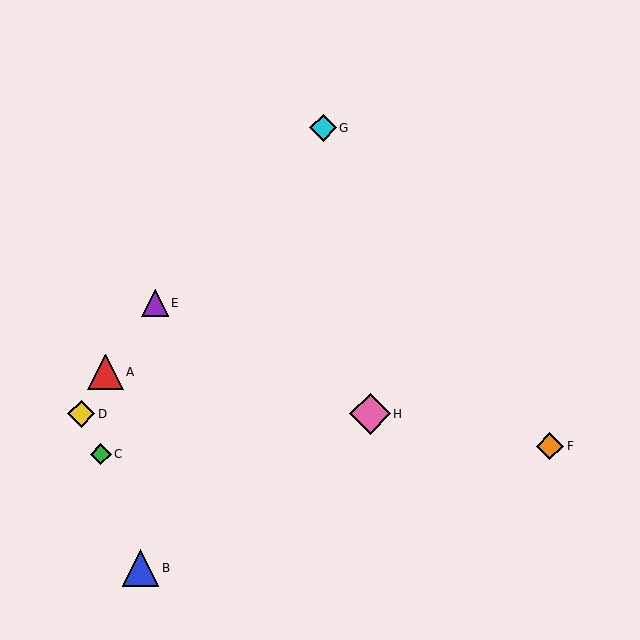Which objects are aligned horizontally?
Objects D, H are aligned horizontally.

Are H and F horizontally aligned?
No, H is at y≈414 and F is at y≈446.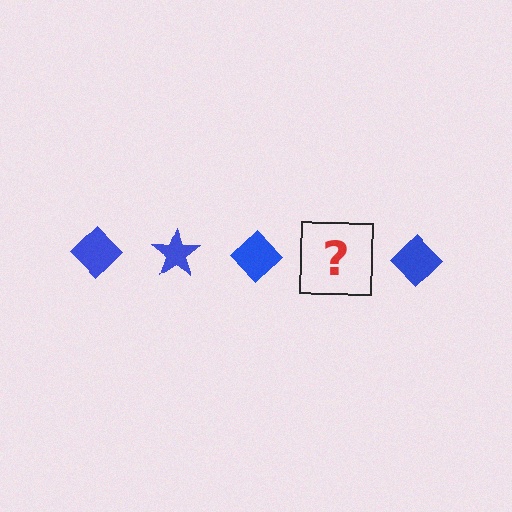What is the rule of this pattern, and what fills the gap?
The rule is that the pattern cycles through diamond, star shapes in blue. The gap should be filled with a blue star.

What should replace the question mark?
The question mark should be replaced with a blue star.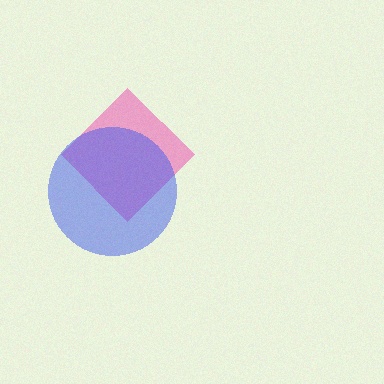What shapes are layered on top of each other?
The layered shapes are: a pink diamond, a blue circle.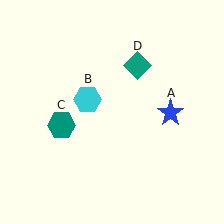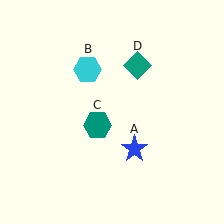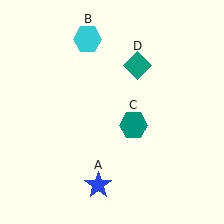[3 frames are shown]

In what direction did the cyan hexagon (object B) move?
The cyan hexagon (object B) moved up.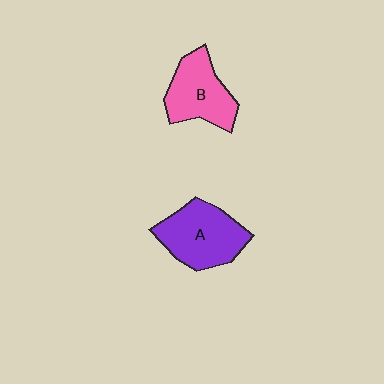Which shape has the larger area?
Shape A (purple).